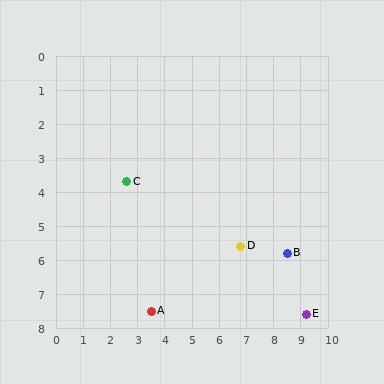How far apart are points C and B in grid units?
Points C and B are about 6.3 grid units apart.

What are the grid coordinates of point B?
Point B is at approximately (8.5, 5.8).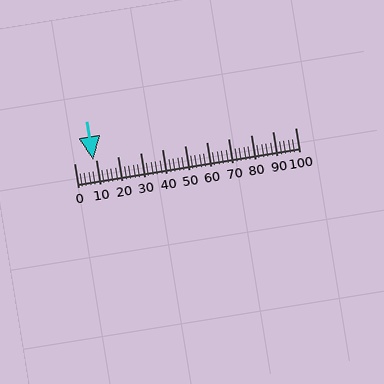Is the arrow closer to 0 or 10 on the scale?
The arrow is closer to 10.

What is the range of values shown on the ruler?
The ruler shows values from 0 to 100.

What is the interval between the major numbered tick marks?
The major tick marks are spaced 10 units apart.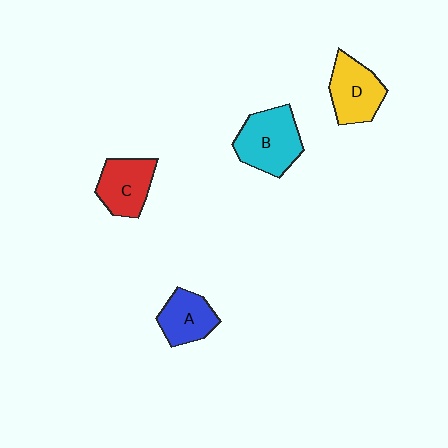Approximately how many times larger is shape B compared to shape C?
Approximately 1.3 times.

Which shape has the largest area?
Shape B (cyan).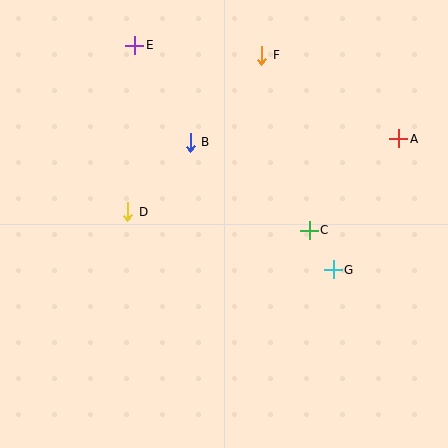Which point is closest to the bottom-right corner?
Point G is closest to the bottom-right corner.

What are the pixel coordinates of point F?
Point F is at (262, 55).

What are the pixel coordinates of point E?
Point E is at (135, 46).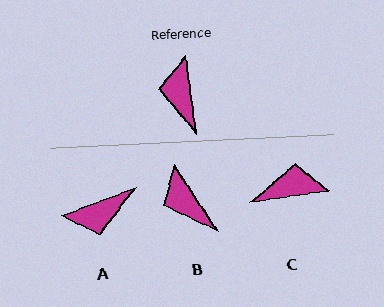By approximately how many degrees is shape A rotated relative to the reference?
Approximately 103 degrees counter-clockwise.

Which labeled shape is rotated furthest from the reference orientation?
A, about 103 degrees away.